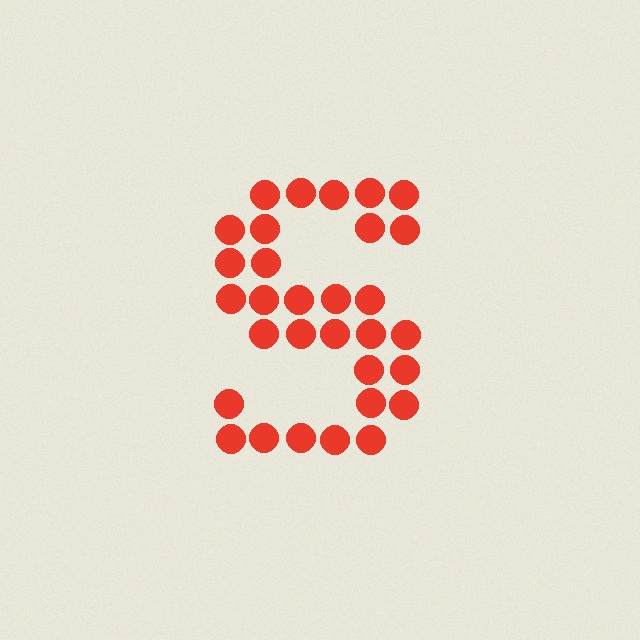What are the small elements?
The small elements are circles.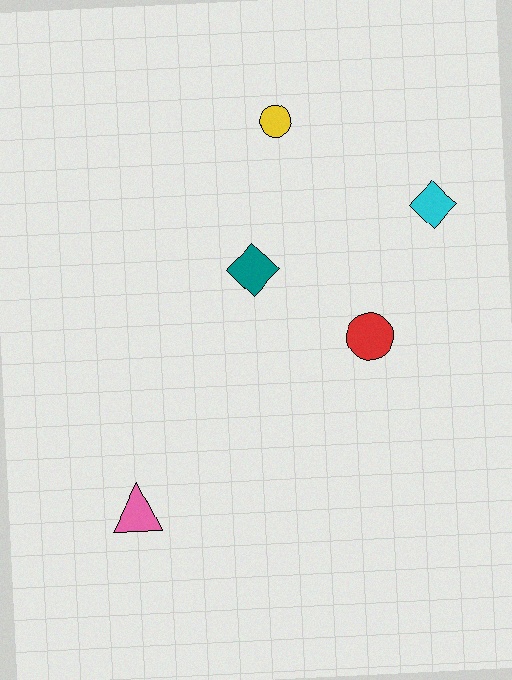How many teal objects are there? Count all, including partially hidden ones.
There is 1 teal object.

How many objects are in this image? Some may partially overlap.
There are 5 objects.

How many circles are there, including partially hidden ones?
There are 2 circles.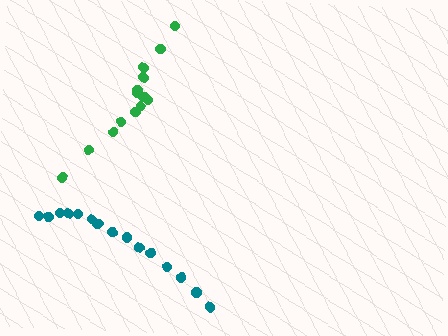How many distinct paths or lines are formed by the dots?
There are 2 distinct paths.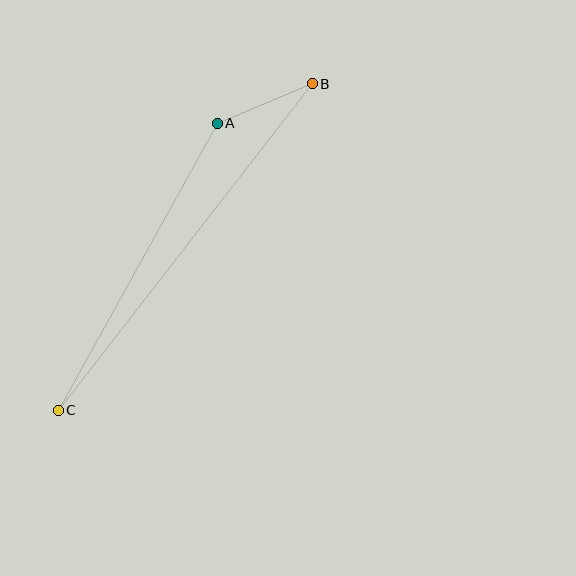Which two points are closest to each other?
Points A and B are closest to each other.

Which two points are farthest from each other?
Points B and C are farthest from each other.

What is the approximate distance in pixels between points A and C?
The distance between A and C is approximately 328 pixels.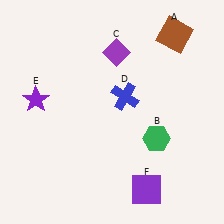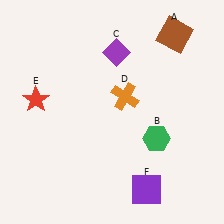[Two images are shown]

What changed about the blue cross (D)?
In Image 1, D is blue. In Image 2, it changed to orange.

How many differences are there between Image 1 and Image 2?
There are 2 differences between the two images.